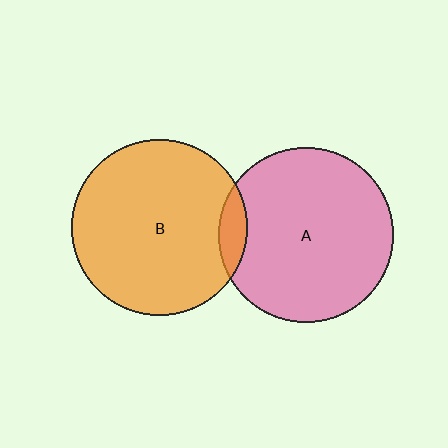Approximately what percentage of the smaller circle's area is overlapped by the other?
Approximately 10%.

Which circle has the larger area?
Circle B (orange).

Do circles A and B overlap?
Yes.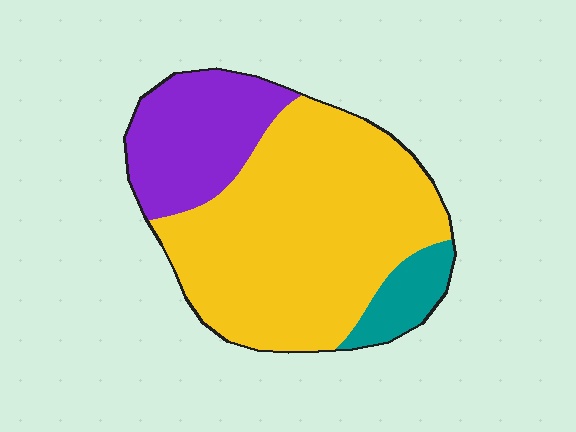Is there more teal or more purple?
Purple.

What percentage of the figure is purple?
Purple takes up about one quarter (1/4) of the figure.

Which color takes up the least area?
Teal, at roughly 10%.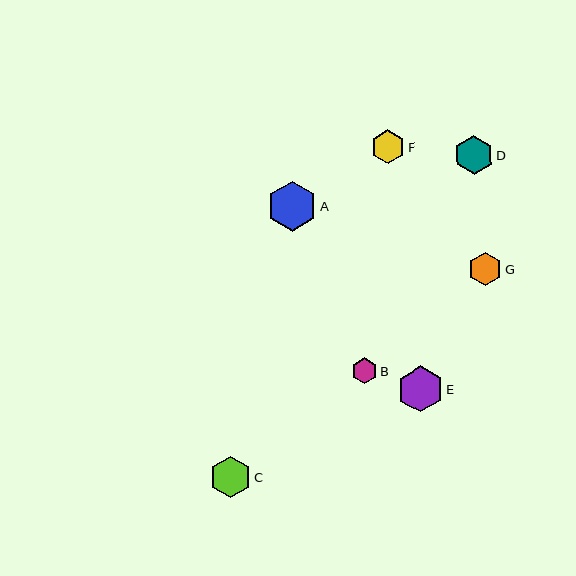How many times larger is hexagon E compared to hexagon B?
Hexagon E is approximately 1.8 times the size of hexagon B.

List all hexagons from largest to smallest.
From largest to smallest: A, E, C, D, F, G, B.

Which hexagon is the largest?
Hexagon A is the largest with a size of approximately 50 pixels.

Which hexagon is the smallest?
Hexagon B is the smallest with a size of approximately 26 pixels.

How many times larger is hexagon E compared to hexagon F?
Hexagon E is approximately 1.4 times the size of hexagon F.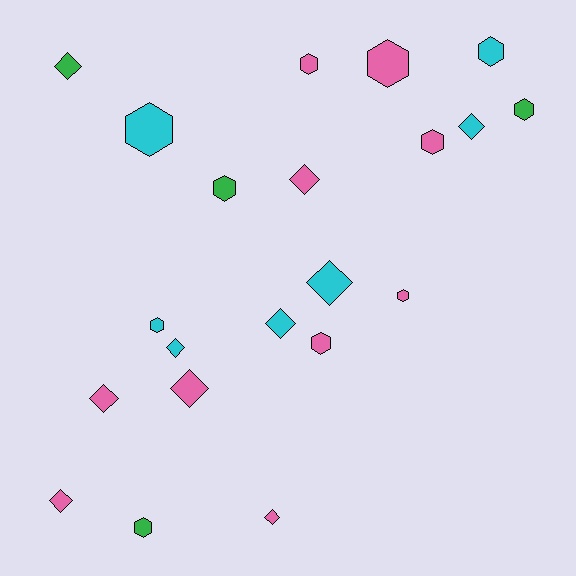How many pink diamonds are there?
There are 5 pink diamonds.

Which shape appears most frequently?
Hexagon, with 11 objects.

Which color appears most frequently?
Pink, with 10 objects.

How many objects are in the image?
There are 21 objects.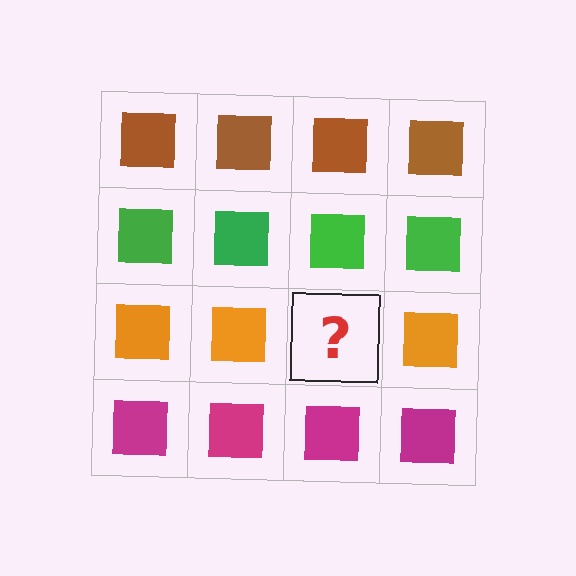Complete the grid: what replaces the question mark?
The question mark should be replaced with an orange square.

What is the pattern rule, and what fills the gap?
The rule is that each row has a consistent color. The gap should be filled with an orange square.